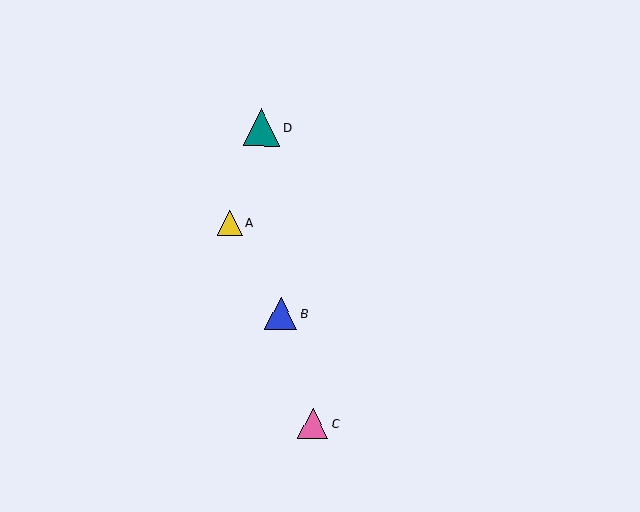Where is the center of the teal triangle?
The center of the teal triangle is at (262, 127).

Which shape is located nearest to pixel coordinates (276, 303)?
The blue triangle (labeled B) at (281, 313) is nearest to that location.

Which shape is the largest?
The teal triangle (labeled D) is the largest.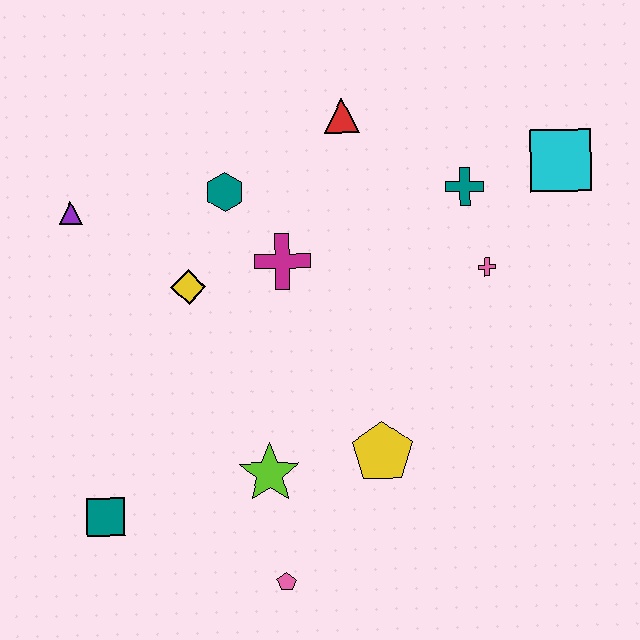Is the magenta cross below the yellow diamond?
No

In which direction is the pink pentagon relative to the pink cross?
The pink pentagon is below the pink cross.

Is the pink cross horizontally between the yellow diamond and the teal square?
No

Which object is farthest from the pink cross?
The teal square is farthest from the pink cross.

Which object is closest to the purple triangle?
The yellow diamond is closest to the purple triangle.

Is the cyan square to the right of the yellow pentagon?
Yes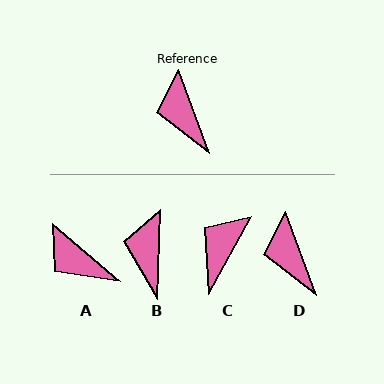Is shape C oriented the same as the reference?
No, it is off by about 49 degrees.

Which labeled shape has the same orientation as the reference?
D.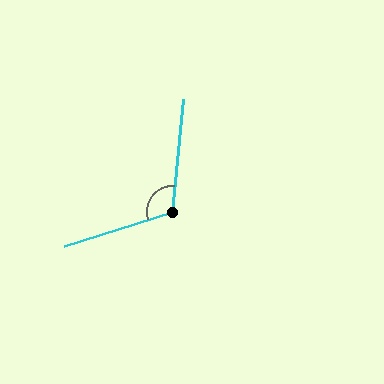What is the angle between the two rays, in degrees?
Approximately 113 degrees.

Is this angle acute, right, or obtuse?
It is obtuse.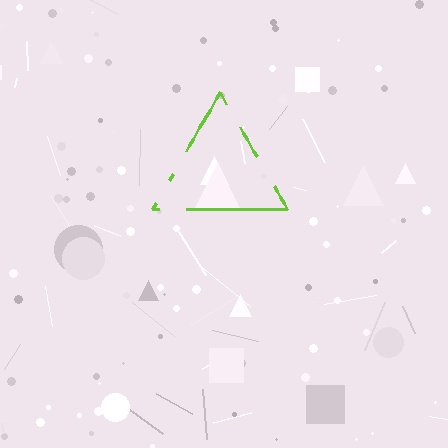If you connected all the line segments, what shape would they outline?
They would outline a triangle.